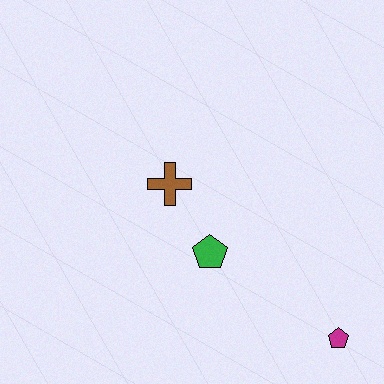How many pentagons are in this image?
There are 2 pentagons.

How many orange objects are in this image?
There are no orange objects.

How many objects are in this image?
There are 3 objects.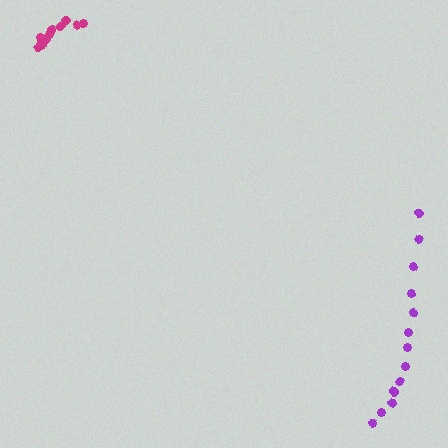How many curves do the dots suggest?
There are 2 distinct paths.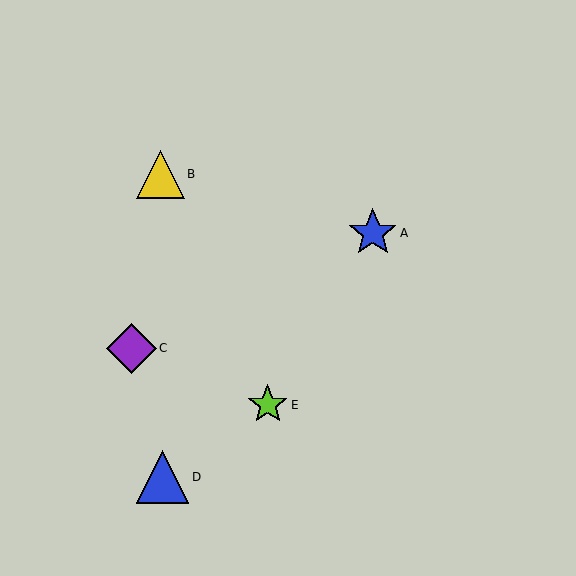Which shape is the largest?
The blue triangle (labeled D) is the largest.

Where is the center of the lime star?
The center of the lime star is at (268, 405).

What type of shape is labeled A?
Shape A is a blue star.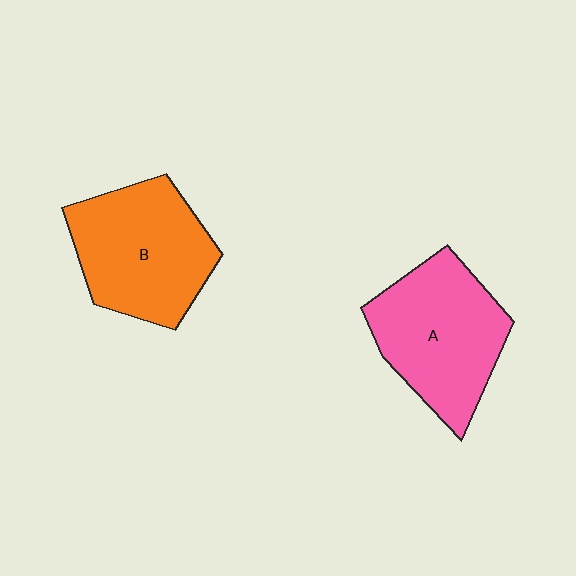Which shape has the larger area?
Shape A (pink).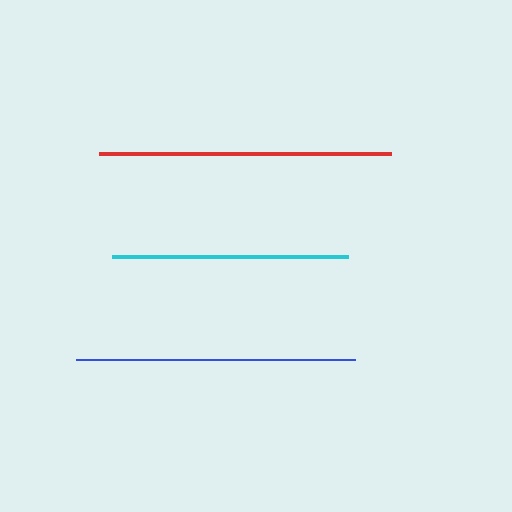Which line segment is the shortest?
The cyan line is the shortest at approximately 236 pixels.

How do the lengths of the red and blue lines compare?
The red and blue lines are approximately the same length.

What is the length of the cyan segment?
The cyan segment is approximately 236 pixels long.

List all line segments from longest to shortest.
From longest to shortest: red, blue, cyan.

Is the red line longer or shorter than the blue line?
The red line is longer than the blue line.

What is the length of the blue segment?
The blue segment is approximately 279 pixels long.